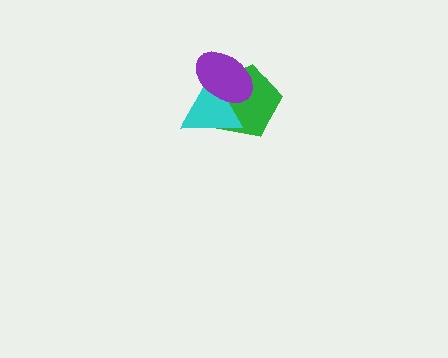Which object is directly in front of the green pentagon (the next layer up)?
The cyan triangle is directly in front of the green pentagon.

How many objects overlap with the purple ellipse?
2 objects overlap with the purple ellipse.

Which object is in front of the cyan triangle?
The purple ellipse is in front of the cyan triangle.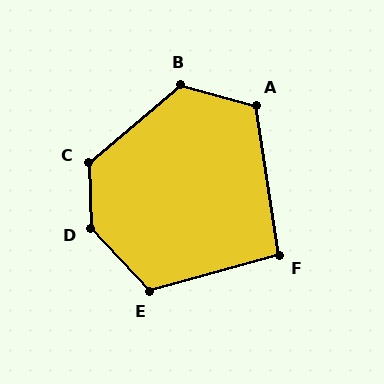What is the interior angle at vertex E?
Approximately 118 degrees (obtuse).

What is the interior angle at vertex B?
Approximately 124 degrees (obtuse).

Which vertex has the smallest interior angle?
F, at approximately 97 degrees.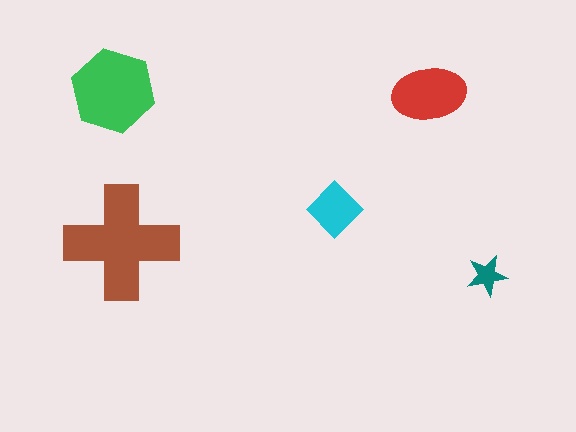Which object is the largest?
The brown cross.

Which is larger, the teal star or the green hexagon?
The green hexagon.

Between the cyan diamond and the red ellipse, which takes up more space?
The red ellipse.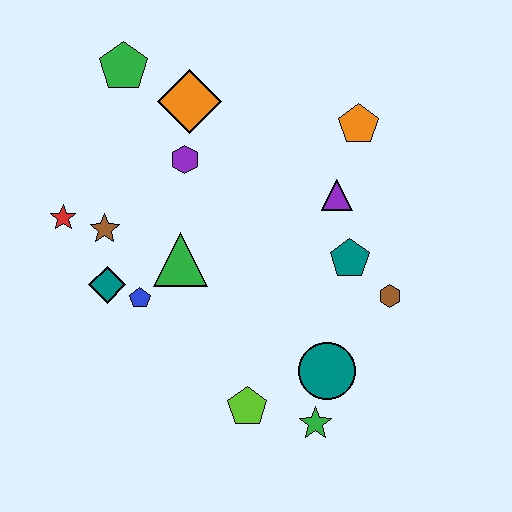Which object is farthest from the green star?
The green pentagon is farthest from the green star.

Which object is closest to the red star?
The brown star is closest to the red star.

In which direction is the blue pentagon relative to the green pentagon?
The blue pentagon is below the green pentagon.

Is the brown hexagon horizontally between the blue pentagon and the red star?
No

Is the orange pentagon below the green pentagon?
Yes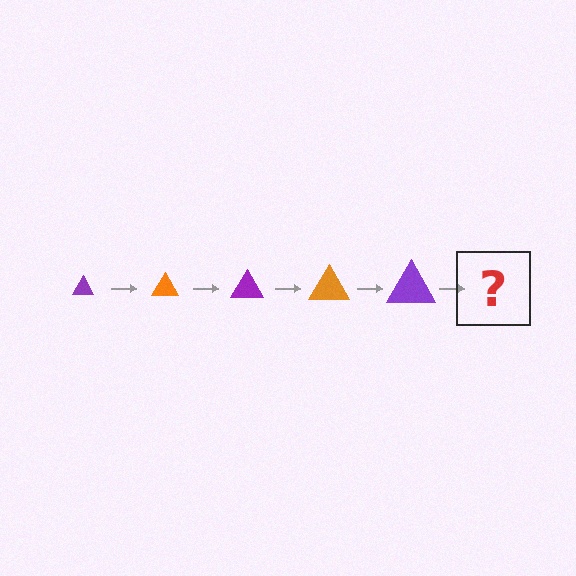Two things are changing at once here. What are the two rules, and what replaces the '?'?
The two rules are that the triangle grows larger each step and the color cycles through purple and orange. The '?' should be an orange triangle, larger than the previous one.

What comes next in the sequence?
The next element should be an orange triangle, larger than the previous one.